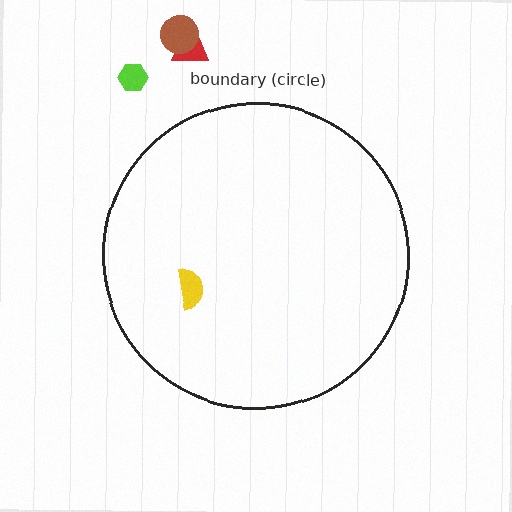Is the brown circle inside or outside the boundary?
Outside.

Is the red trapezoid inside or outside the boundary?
Outside.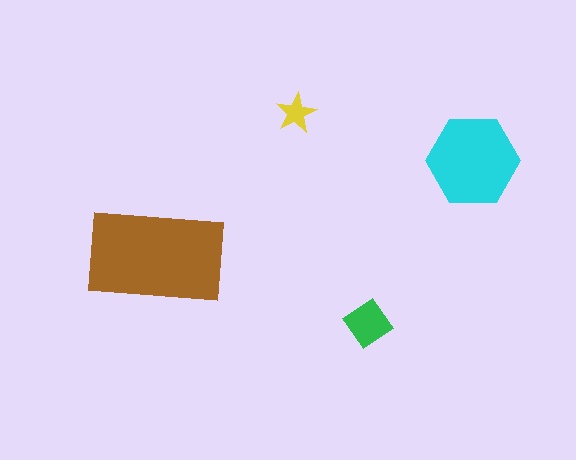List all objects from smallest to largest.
The yellow star, the green diamond, the cyan hexagon, the brown rectangle.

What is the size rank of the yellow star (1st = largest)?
4th.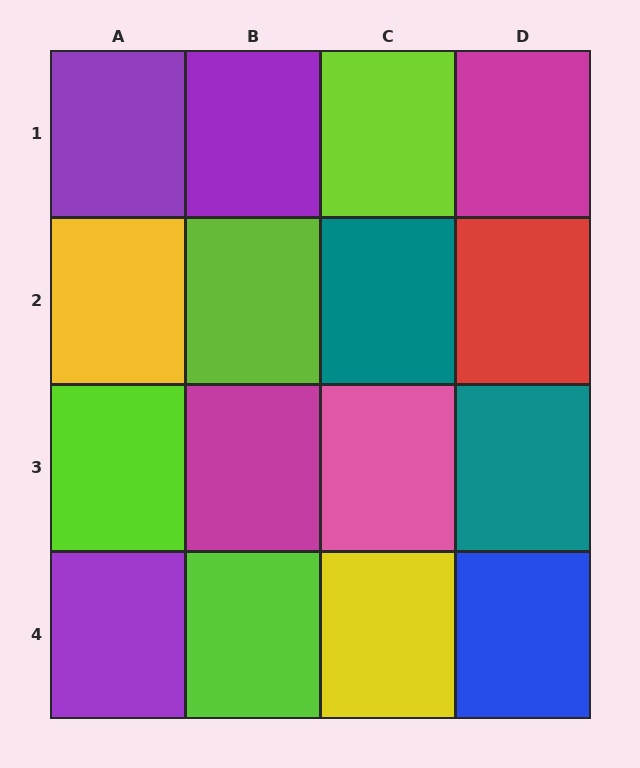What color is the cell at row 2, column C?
Teal.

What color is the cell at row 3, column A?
Lime.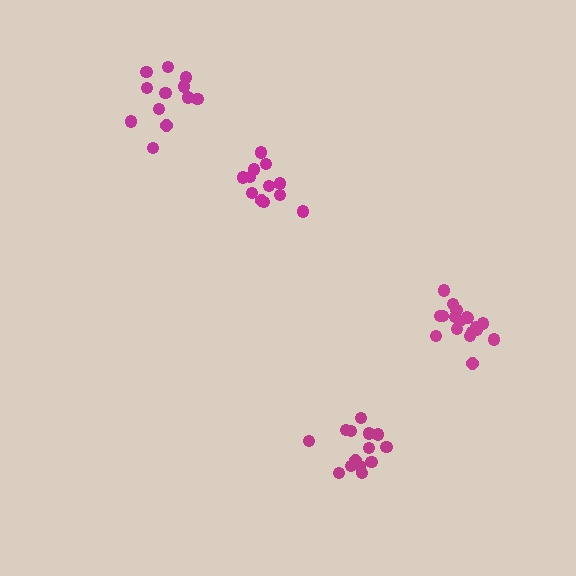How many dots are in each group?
Group 1: 12 dots, Group 2: 12 dots, Group 3: 14 dots, Group 4: 18 dots (56 total).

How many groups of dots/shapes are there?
There are 4 groups.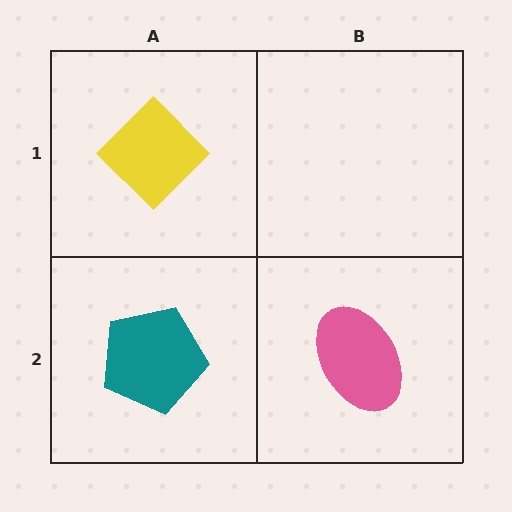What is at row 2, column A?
A teal pentagon.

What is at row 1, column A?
A yellow diamond.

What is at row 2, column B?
A pink ellipse.